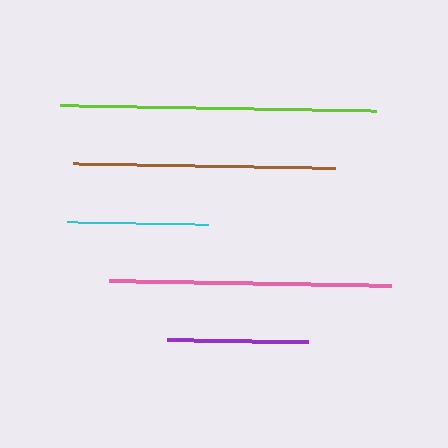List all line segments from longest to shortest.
From longest to shortest: lime, pink, brown, purple, cyan.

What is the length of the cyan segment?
The cyan segment is approximately 141 pixels long.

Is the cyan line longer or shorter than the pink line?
The pink line is longer than the cyan line.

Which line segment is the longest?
The lime line is the longest at approximately 316 pixels.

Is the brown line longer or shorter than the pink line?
The pink line is longer than the brown line.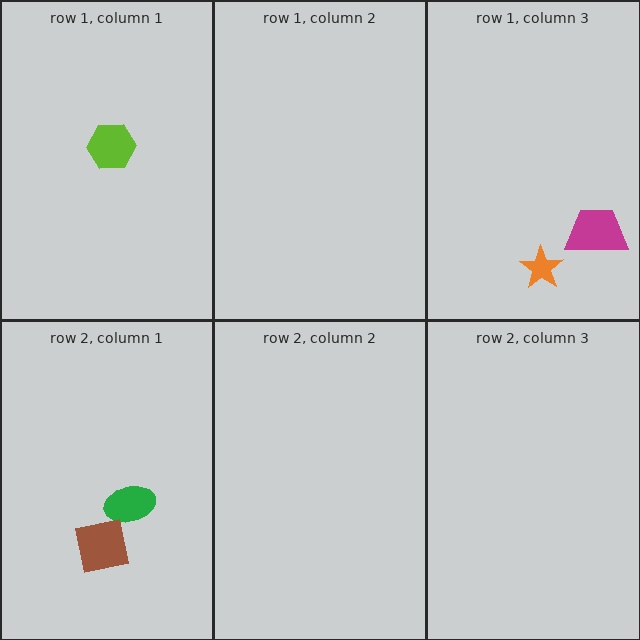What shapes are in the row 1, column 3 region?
The orange star, the magenta trapezoid.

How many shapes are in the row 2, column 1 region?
2.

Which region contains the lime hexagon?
The row 1, column 1 region.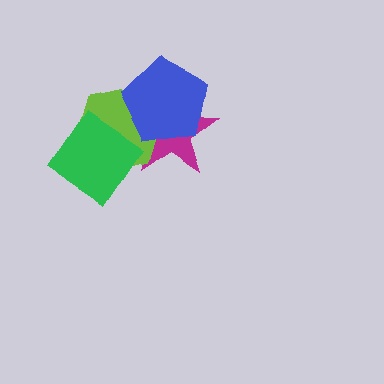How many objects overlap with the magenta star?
2 objects overlap with the magenta star.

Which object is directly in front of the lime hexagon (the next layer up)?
The blue pentagon is directly in front of the lime hexagon.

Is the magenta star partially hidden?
Yes, it is partially covered by another shape.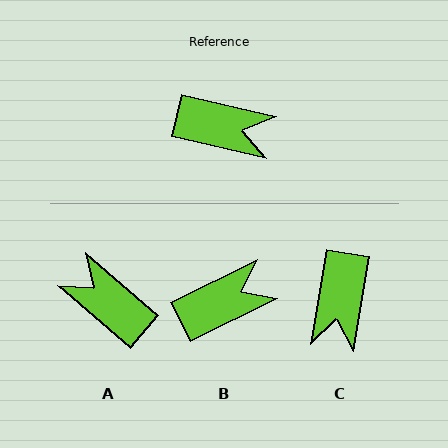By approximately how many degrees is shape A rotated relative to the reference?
Approximately 152 degrees counter-clockwise.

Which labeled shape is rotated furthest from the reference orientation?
A, about 152 degrees away.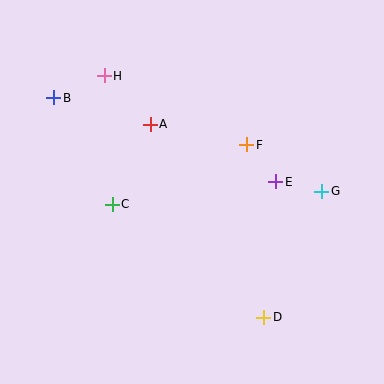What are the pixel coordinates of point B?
Point B is at (54, 98).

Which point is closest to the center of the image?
Point F at (247, 145) is closest to the center.